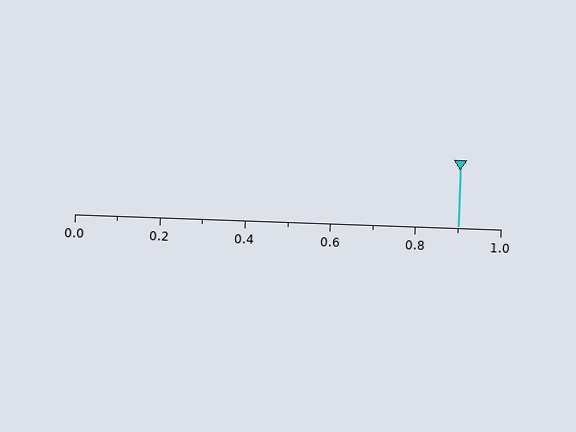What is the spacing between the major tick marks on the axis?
The major ticks are spaced 0.2 apart.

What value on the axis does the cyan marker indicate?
The marker indicates approximately 0.9.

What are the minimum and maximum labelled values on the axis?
The axis runs from 0.0 to 1.0.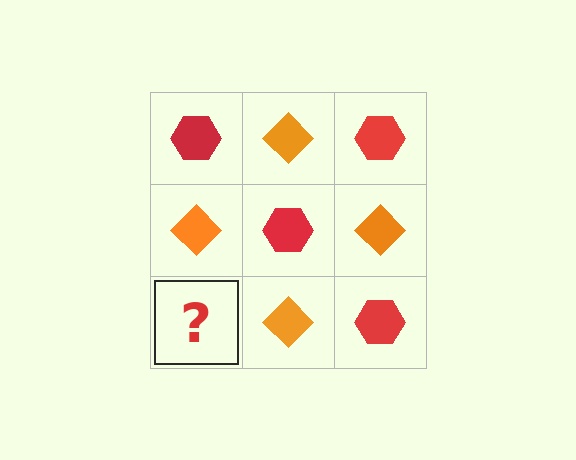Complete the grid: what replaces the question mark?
The question mark should be replaced with a red hexagon.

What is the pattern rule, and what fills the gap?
The rule is that it alternates red hexagon and orange diamond in a checkerboard pattern. The gap should be filled with a red hexagon.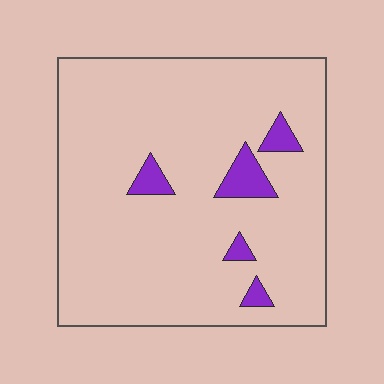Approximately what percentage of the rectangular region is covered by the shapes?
Approximately 5%.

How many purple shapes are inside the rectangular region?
5.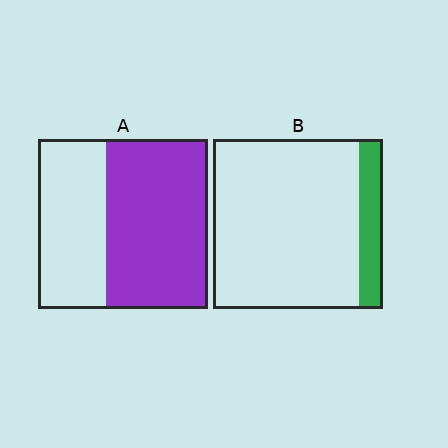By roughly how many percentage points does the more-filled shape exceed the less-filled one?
By roughly 45 percentage points (A over B).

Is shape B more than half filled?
No.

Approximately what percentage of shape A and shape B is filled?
A is approximately 60% and B is approximately 15%.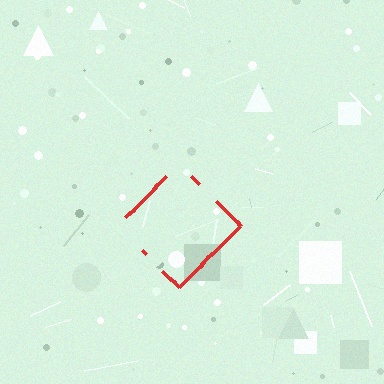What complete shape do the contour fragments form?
The contour fragments form a diamond.